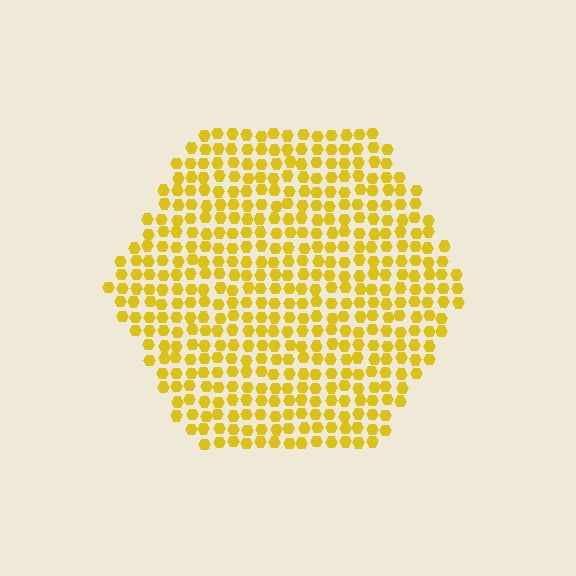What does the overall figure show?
The overall figure shows a hexagon.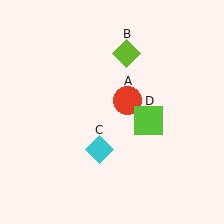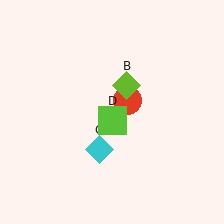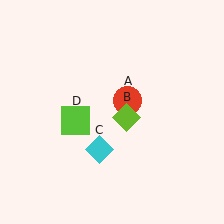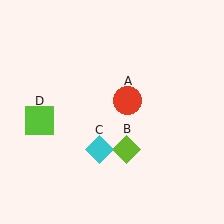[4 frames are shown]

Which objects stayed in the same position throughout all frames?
Red circle (object A) and cyan diamond (object C) remained stationary.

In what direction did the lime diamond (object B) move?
The lime diamond (object B) moved down.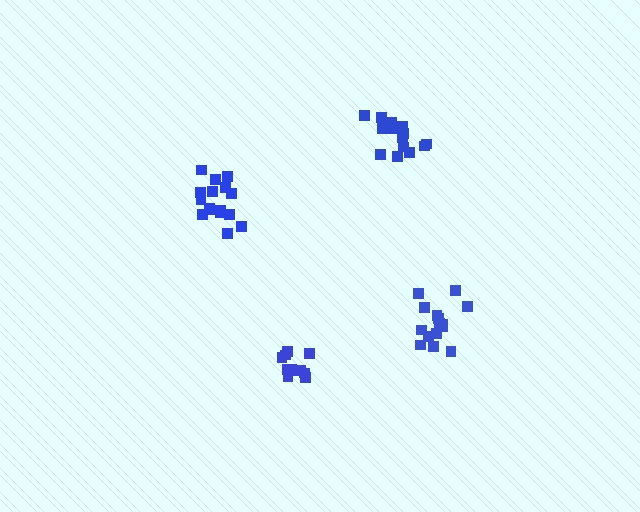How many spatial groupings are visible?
There are 4 spatial groupings.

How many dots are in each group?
Group 1: 14 dots, Group 2: 15 dots, Group 3: 11 dots, Group 4: 16 dots (56 total).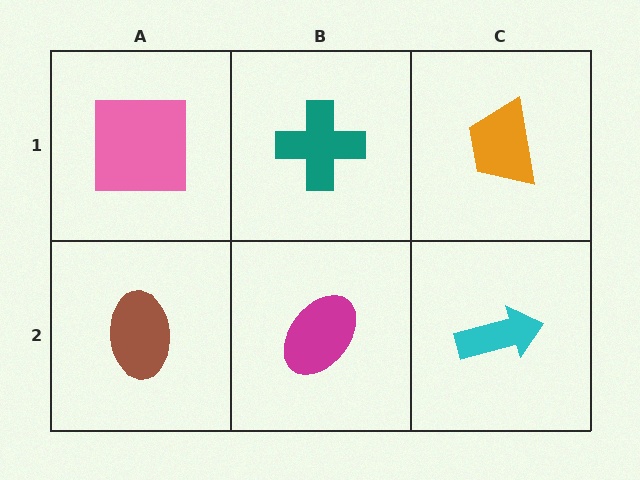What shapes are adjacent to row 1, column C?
A cyan arrow (row 2, column C), a teal cross (row 1, column B).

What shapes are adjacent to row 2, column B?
A teal cross (row 1, column B), a brown ellipse (row 2, column A), a cyan arrow (row 2, column C).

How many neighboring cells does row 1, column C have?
2.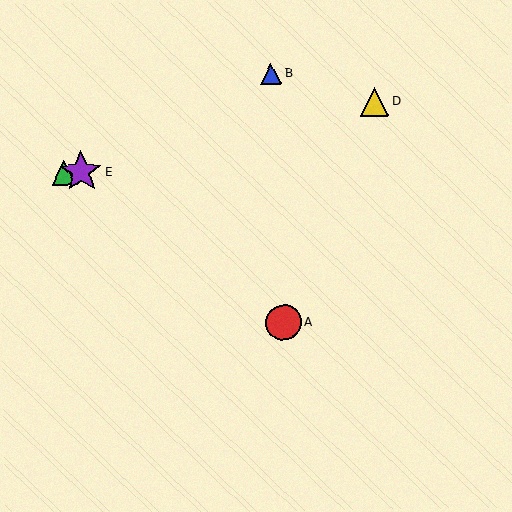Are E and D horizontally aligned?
No, E is at y≈172 and D is at y≈102.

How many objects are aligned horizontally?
2 objects (C, E) are aligned horizontally.